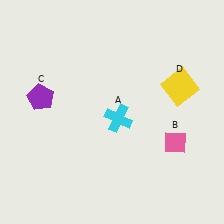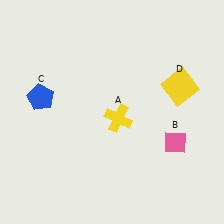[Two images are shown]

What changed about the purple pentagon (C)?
In Image 1, C is purple. In Image 2, it changed to blue.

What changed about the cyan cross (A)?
In Image 1, A is cyan. In Image 2, it changed to yellow.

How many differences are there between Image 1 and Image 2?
There are 2 differences between the two images.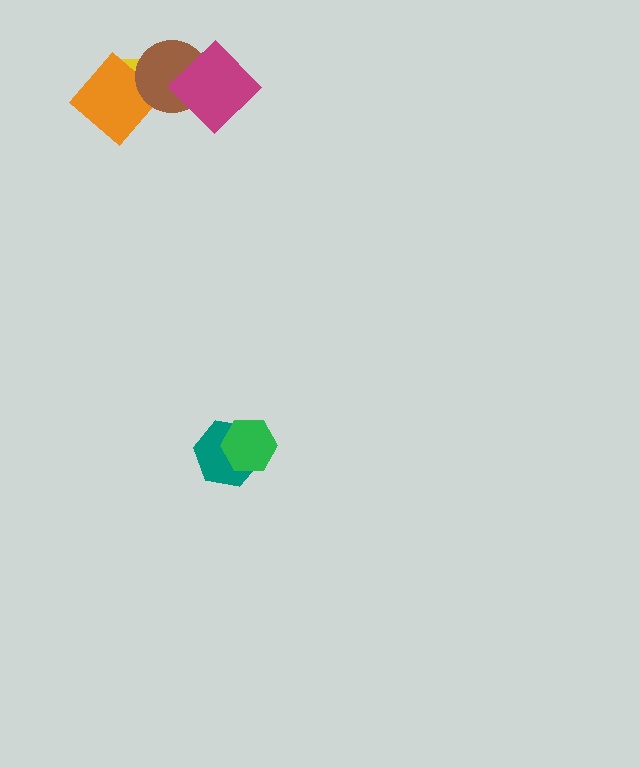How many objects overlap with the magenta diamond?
2 objects overlap with the magenta diamond.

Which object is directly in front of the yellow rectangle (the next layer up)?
The orange diamond is directly in front of the yellow rectangle.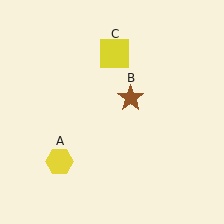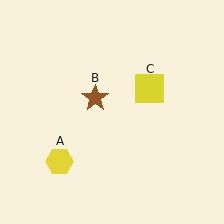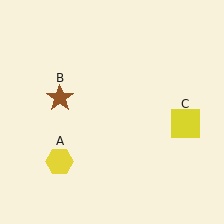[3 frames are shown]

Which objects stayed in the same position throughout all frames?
Yellow hexagon (object A) remained stationary.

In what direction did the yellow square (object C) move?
The yellow square (object C) moved down and to the right.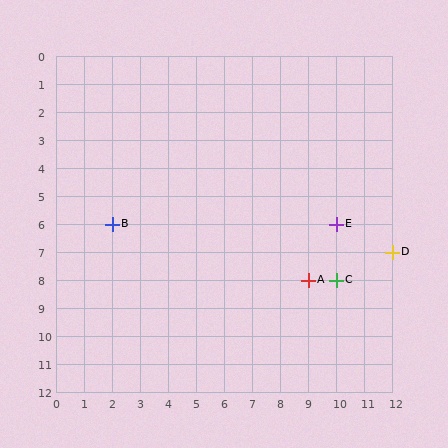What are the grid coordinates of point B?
Point B is at grid coordinates (2, 6).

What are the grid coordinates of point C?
Point C is at grid coordinates (10, 8).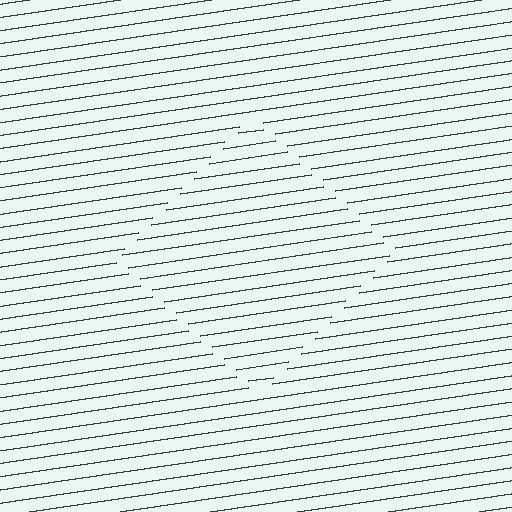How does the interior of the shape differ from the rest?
The interior of the shape contains the same grating, shifted by half a period — the contour is defined by the phase discontinuity where line-ends from the inner and outer gratings abut.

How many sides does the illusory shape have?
4 sides — the line-ends trace a square.